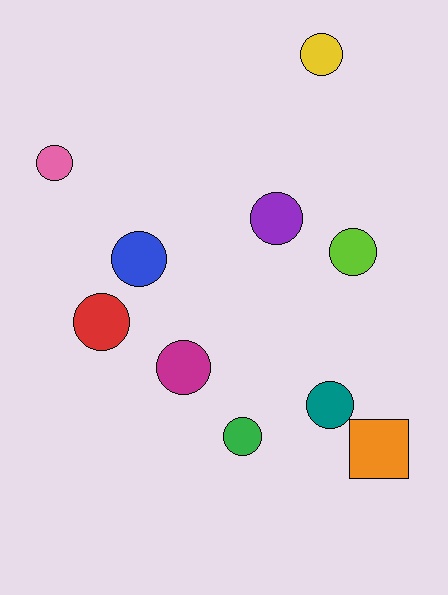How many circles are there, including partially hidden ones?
There are 9 circles.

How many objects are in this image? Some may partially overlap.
There are 10 objects.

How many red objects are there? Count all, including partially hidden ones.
There is 1 red object.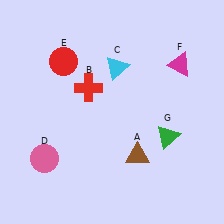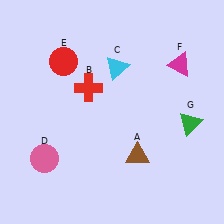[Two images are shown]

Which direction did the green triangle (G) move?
The green triangle (G) moved right.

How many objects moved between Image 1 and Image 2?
1 object moved between the two images.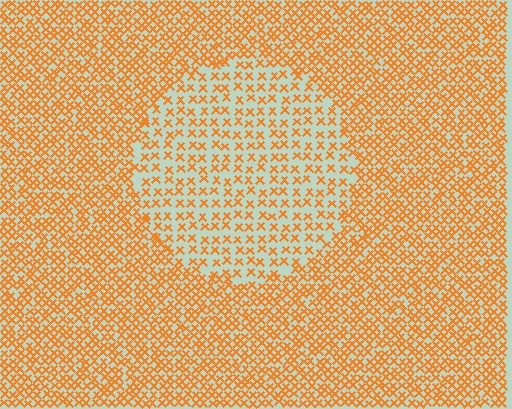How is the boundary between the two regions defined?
The boundary is defined by a change in element density (approximately 2.0x ratio). All elements are the same color, size, and shape.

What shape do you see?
I see a circle.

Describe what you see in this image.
The image contains small orange elements arranged at two different densities. A circle-shaped region is visible where the elements are less densely packed than the surrounding area.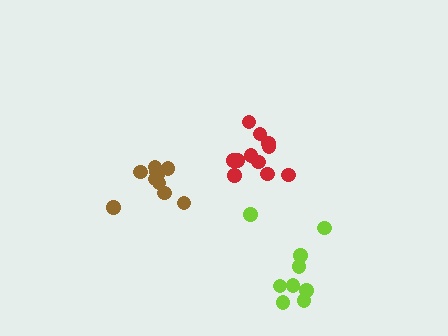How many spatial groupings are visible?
There are 3 spatial groupings.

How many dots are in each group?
Group 1: 11 dots, Group 2: 9 dots, Group 3: 11 dots (31 total).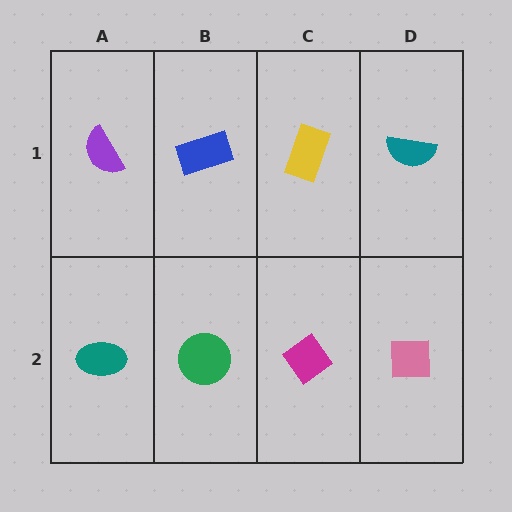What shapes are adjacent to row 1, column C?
A magenta diamond (row 2, column C), a blue rectangle (row 1, column B), a teal semicircle (row 1, column D).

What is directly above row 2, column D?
A teal semicircle.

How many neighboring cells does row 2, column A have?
2.